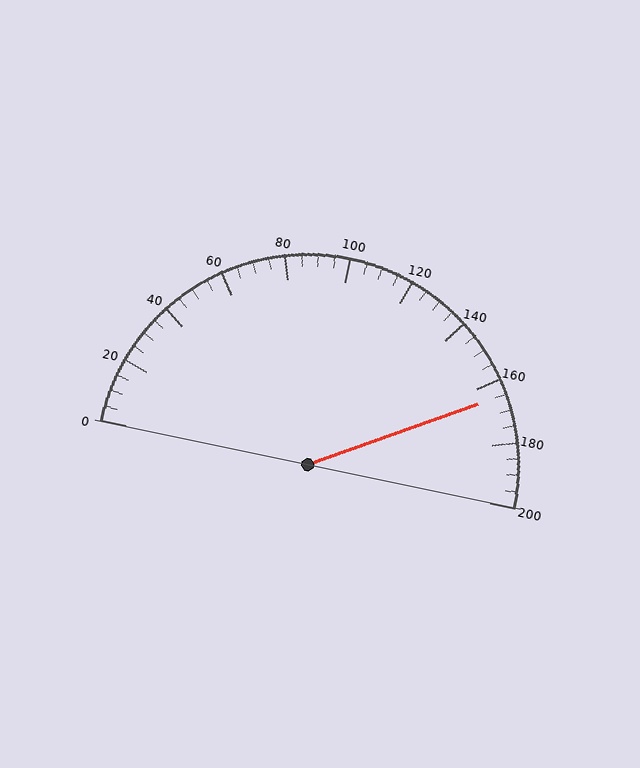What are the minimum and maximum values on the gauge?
The gauge ranges from 0 to 200.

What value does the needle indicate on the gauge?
The needle indicates approximately 165.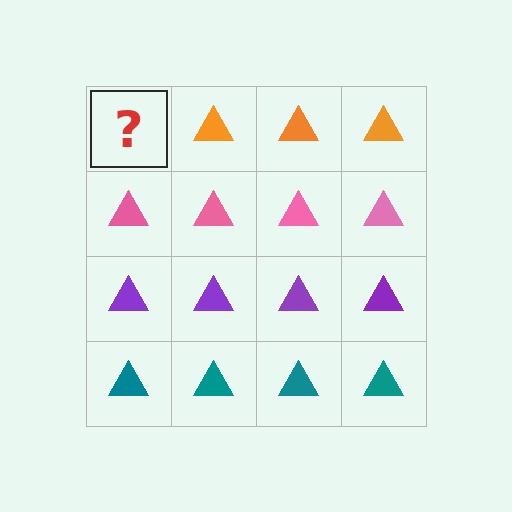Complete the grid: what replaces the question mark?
The question mark should be replaced with an orange triangle.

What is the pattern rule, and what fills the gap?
The rule is that each row has a consistent color. The gap should be filled with an orange triangle.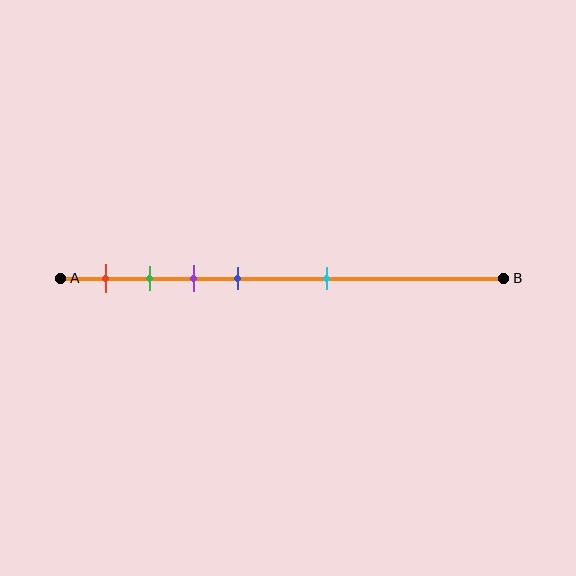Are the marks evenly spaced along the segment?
No, the marks are not evenly spaced.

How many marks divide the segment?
There are 5 marks dividing the segment.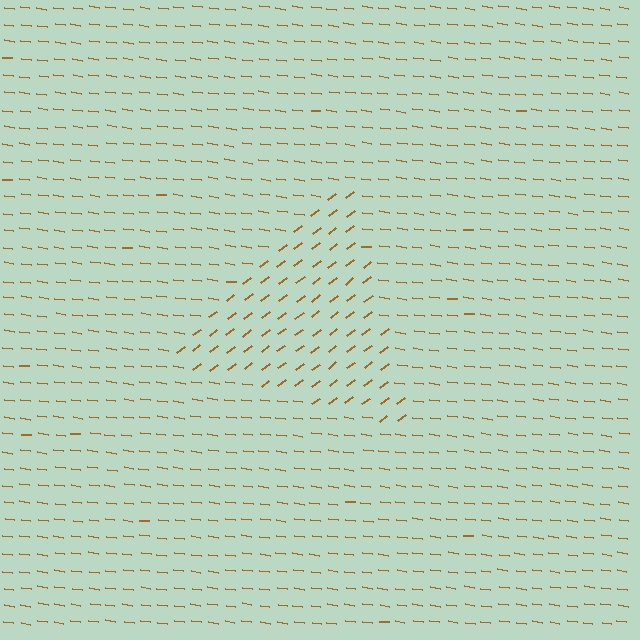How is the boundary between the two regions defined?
The boundary is defined purely by a change in line orientation (approximately 45 degrees difference). All lines are the same color and thickness.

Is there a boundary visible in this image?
Yes, there is a texture boundary formed by a change in line orientation.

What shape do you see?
I see a triangle.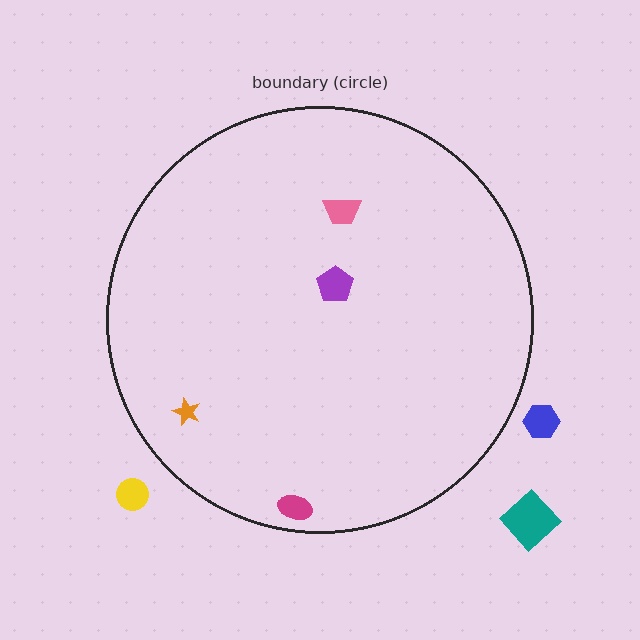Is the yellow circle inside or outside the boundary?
Outside.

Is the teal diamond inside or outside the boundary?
Outside.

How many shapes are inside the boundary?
4 inside, 3 outside.